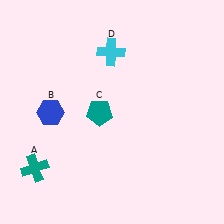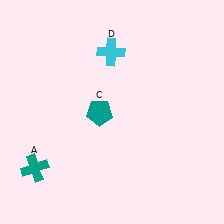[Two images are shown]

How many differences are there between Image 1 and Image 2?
There is 1 difference between the two images.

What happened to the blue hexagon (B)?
The blue hexagon (B) was removed in Image 2. It was in the bottom-left area of Image 1.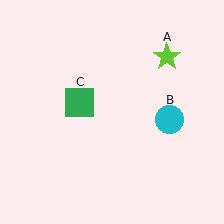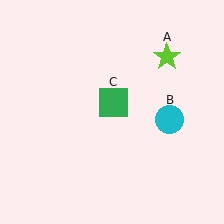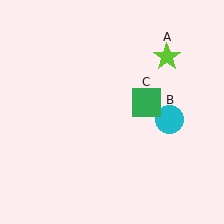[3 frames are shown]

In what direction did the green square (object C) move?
The green square (object C) moved right.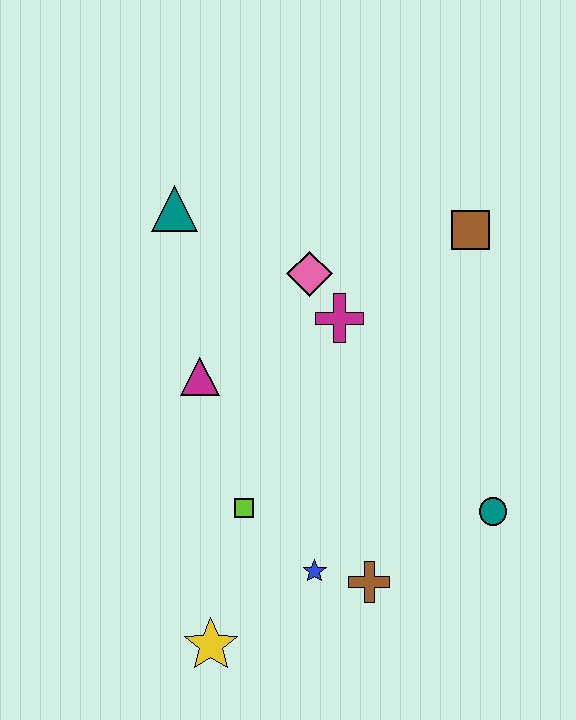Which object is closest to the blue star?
The brown cross is closest to the blue star.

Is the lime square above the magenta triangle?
No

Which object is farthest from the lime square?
The brown square is farthest from the lime square.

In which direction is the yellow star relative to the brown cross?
The yellow star is to the left of the brown cross.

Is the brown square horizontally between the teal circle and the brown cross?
Yes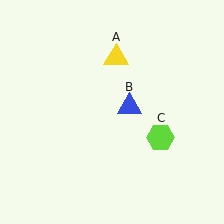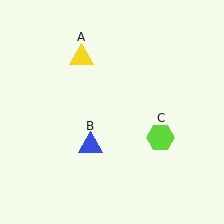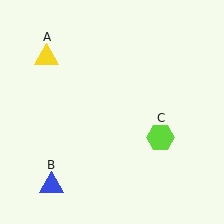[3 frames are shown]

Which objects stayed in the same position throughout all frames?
Lime hexagon (object C) remained stationary.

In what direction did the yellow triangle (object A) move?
The yellow triangle (object A) moved left.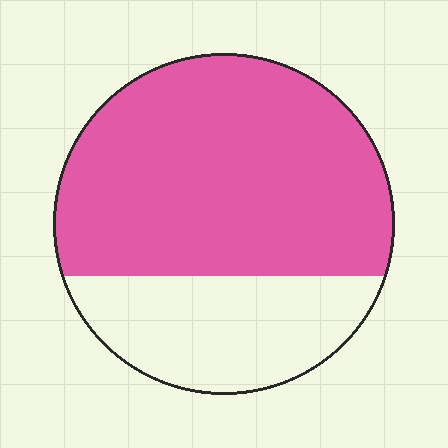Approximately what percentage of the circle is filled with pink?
Approximately 70%.